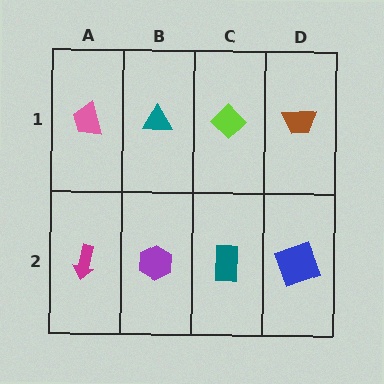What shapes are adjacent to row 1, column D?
A blue square (row 2, column D), a lime diamond (row 1, column C).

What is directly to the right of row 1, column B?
A lime diamond.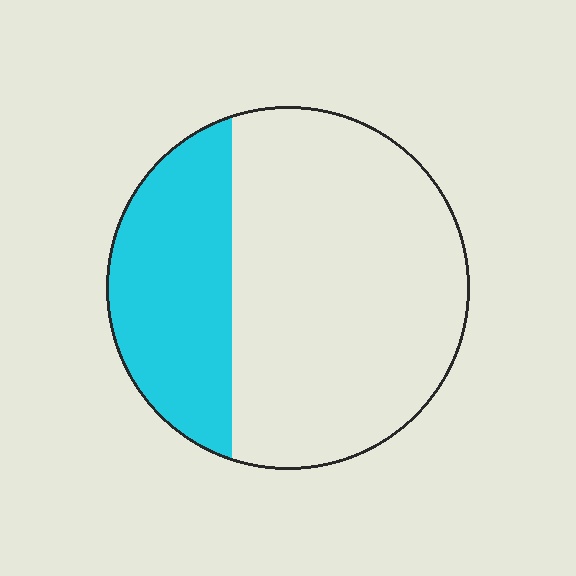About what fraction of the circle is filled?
About one third (1/3).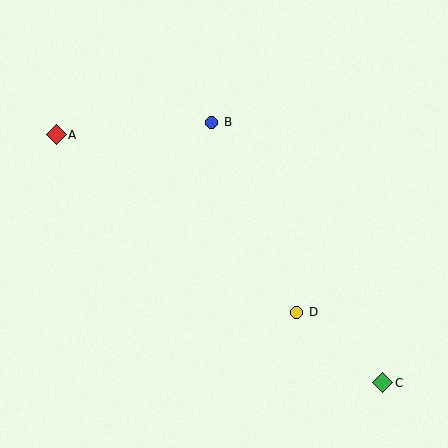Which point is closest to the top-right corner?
Point B is closest to the top-right corner.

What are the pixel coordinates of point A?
Point A is at (56, 135).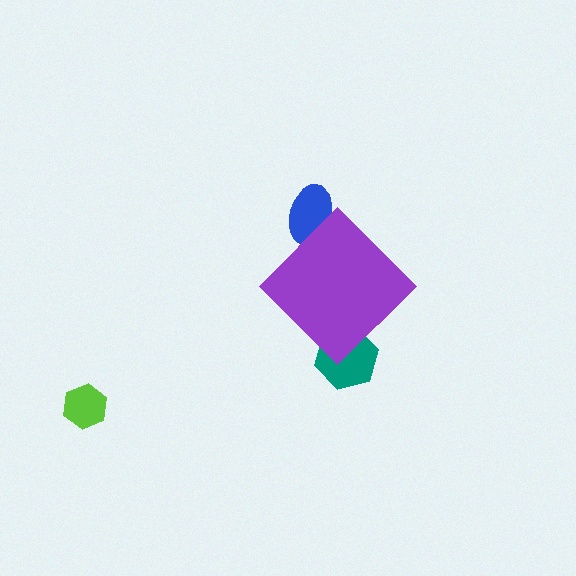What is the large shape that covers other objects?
A purple diamond.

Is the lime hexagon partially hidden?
No, the lime hexagon is fully visible.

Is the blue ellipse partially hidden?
Yes, the blue ellipse is partially hidden behind the purple diamond.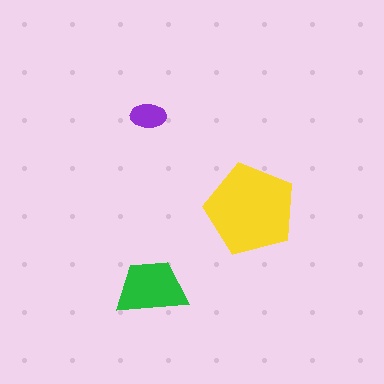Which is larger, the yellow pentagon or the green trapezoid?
The yellow pentagon.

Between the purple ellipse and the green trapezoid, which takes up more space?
The green trapezoid.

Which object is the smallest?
The purple ellipse.